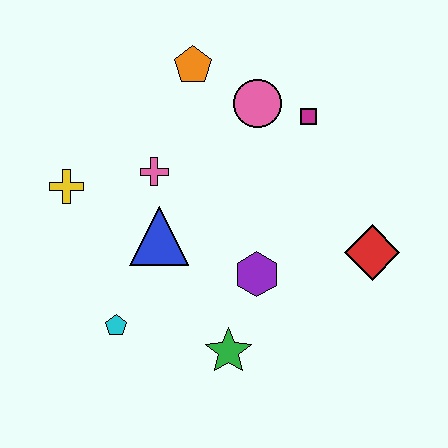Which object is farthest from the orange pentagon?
The green star is farthest from the orange pentagon.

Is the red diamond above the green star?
Yes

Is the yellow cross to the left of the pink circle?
Yes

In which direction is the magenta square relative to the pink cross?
The magenta square is to the right of the pink cross.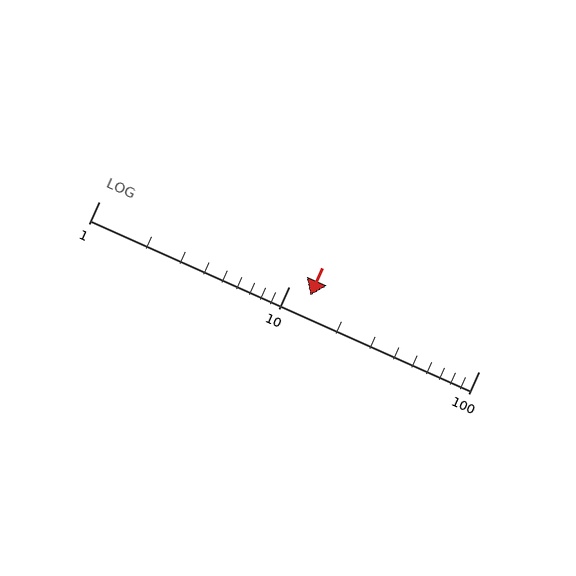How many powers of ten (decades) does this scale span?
The scale spans 2 decades, from 1 to 100.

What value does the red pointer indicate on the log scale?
The pointer indicates approximately 13.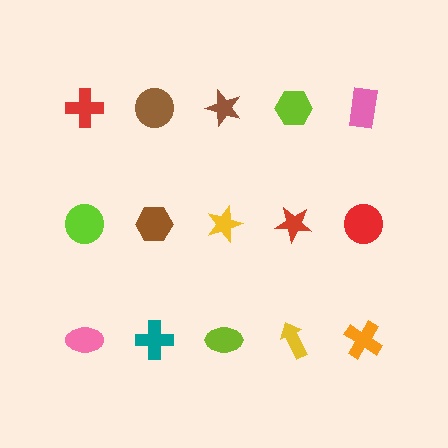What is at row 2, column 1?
A lime circle.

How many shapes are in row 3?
5 shapes.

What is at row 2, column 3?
A yellow star.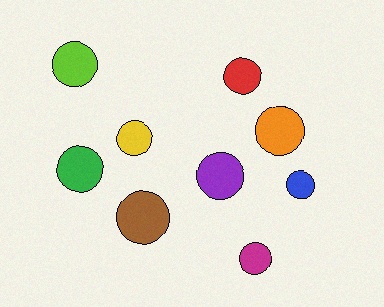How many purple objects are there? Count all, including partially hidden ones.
There is 1 purple object.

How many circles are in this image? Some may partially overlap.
There are 9 circles.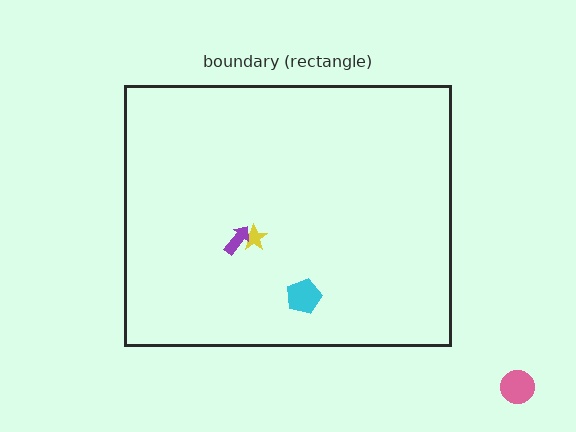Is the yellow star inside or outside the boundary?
Inside.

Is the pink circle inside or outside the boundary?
Outside.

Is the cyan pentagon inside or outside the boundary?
Inside.